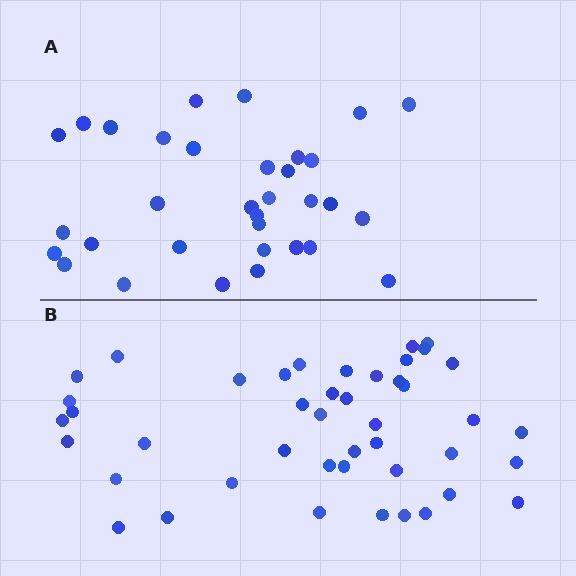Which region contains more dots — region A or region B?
Region B (the bottom region) has more dots.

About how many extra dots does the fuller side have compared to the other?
Region B has roughly 12 or so more dots than region A.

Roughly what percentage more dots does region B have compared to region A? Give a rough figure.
About 35% more.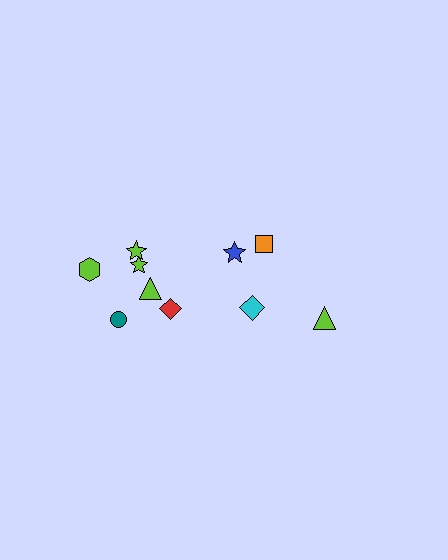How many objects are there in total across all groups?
There are 10 objects.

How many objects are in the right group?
There are 4 objects.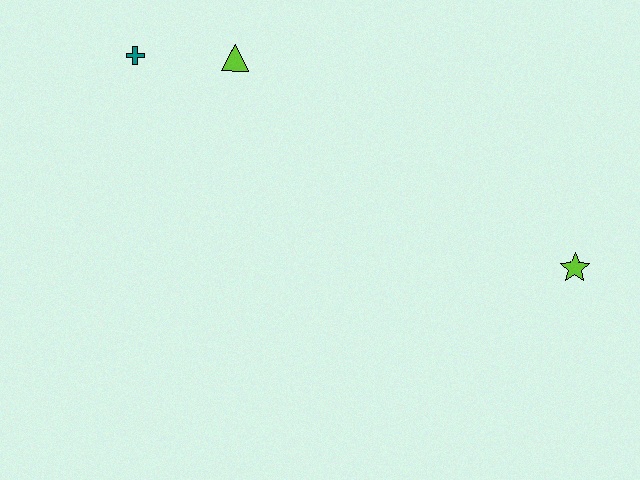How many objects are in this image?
There are 3 objects.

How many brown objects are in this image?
There are no brown objects.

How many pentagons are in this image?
There are no pentagons.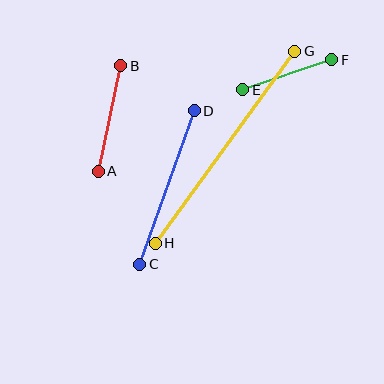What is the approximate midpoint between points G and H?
The midpoint is at approximately (225, 147) pixels.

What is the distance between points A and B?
The distance is approximately 108 pixels.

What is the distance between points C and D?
The distance is approximately 163 pixels.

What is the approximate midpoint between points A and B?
The midpoint is at approximately (109, 118) pixels.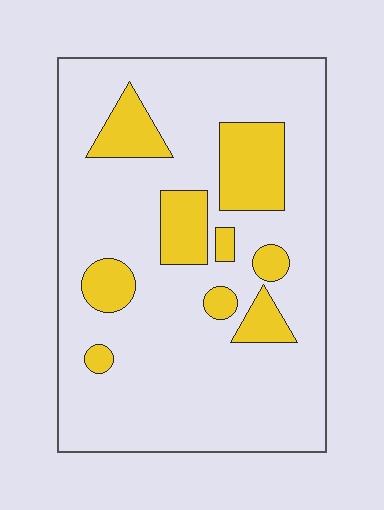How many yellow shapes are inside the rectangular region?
9.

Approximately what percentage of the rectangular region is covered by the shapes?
Approximately 20%.